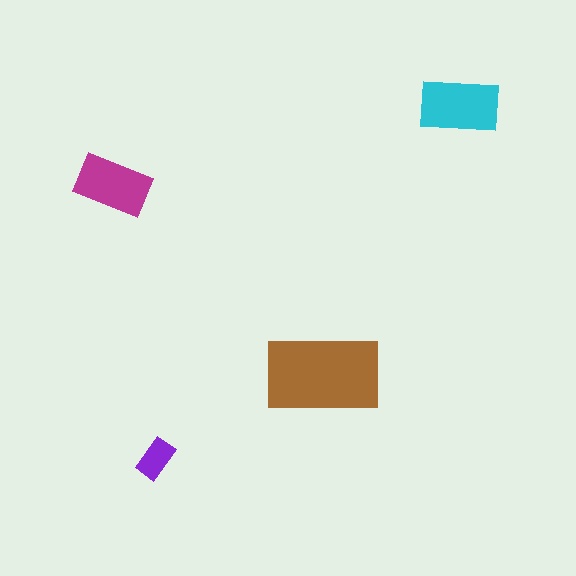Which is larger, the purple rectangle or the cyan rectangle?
The cyan one.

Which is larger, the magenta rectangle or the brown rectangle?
The brown one.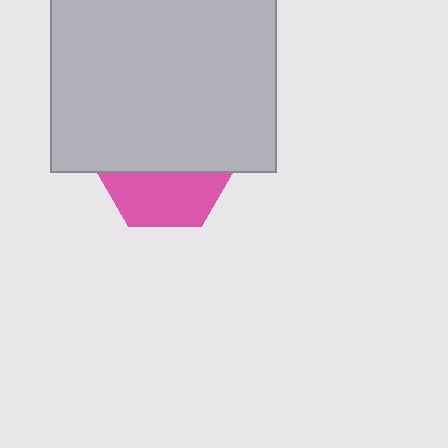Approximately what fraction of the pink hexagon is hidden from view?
Roughly 60% of the pink hexagon is hidden behind the light gray rectangle.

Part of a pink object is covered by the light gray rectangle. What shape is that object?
It is a hexagon.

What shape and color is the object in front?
The object in front is a light gray rectangle.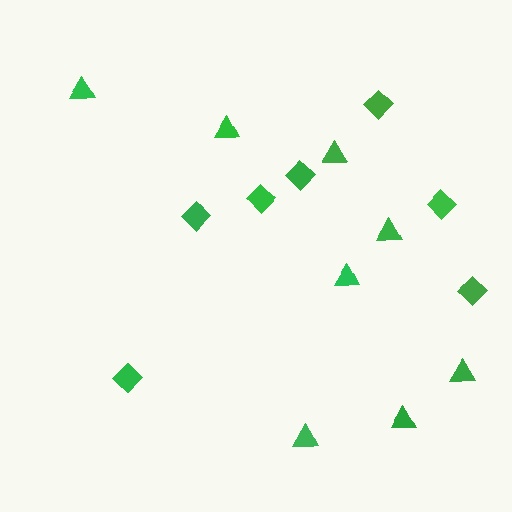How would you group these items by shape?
There are 2 groups: one group of triangles (8) and one group of diamonds (7).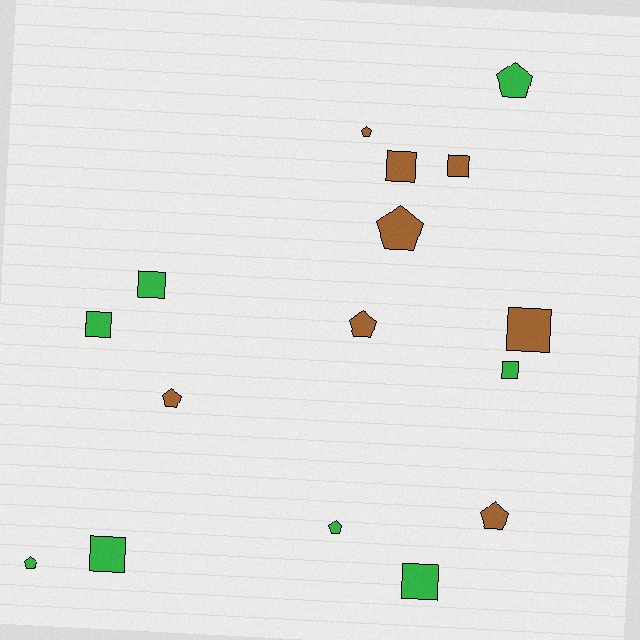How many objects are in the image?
There are 16 objects.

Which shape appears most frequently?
Pentagon, with 8 objects.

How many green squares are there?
There are 5 green squares.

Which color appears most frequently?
Green, with 8 objects.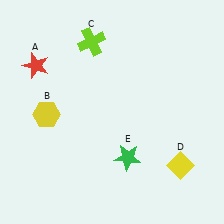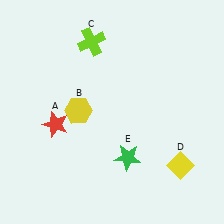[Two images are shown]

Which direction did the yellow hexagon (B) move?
The yellow hexagon (B) moved right.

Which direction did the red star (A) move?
The red star (A) moved down.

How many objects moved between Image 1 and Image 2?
2 objects moved between the two images.